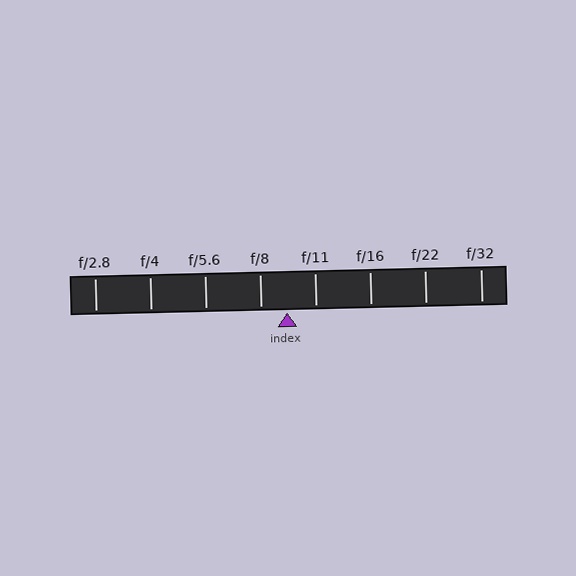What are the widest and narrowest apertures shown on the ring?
The widest aperture shown is f/2.8 and the narrowest is f/32.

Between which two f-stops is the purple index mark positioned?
The index mark is between f/8 and f/11.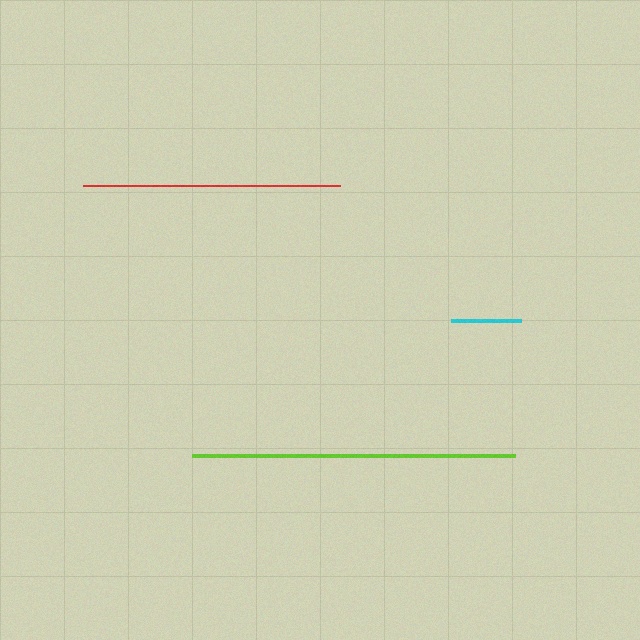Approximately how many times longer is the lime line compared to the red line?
The lime line is approximately 1.3 times the length of the red line.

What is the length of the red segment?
The red segment is approximately 257 pixels long.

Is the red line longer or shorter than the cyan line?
The red line is longer than the cyan line.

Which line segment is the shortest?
The cyan line is the shortest at approximately 70 pixels.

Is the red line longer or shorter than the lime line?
The lime line is longer than the red line.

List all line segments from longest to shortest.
From longest to shortest: lime, red, cyan.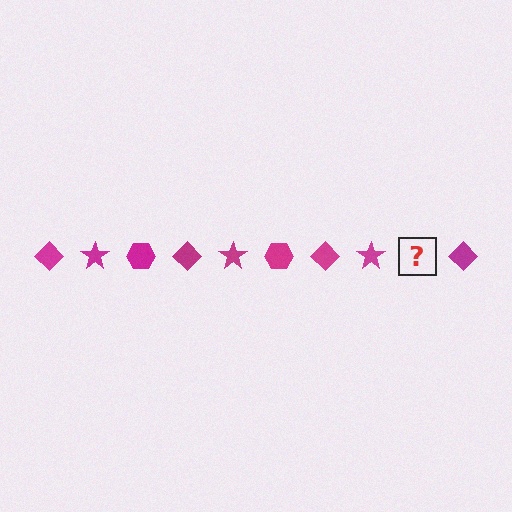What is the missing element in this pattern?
The missing element is a magenta hexagon.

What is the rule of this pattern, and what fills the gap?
The rule is that the pattern cycles through diamond, star, hexagon shapes in magenta. The gap should be filled with a magenta hexagon.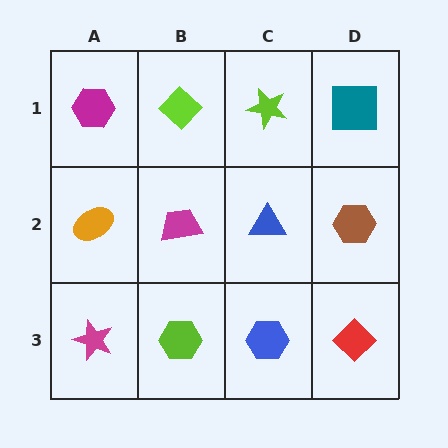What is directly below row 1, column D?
A brown hexagon.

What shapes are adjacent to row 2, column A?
A magenta hexagon (row 1, column A), a magenta star (row 3, column A), a magenta trapezoid (row 2, column B).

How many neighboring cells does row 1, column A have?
2.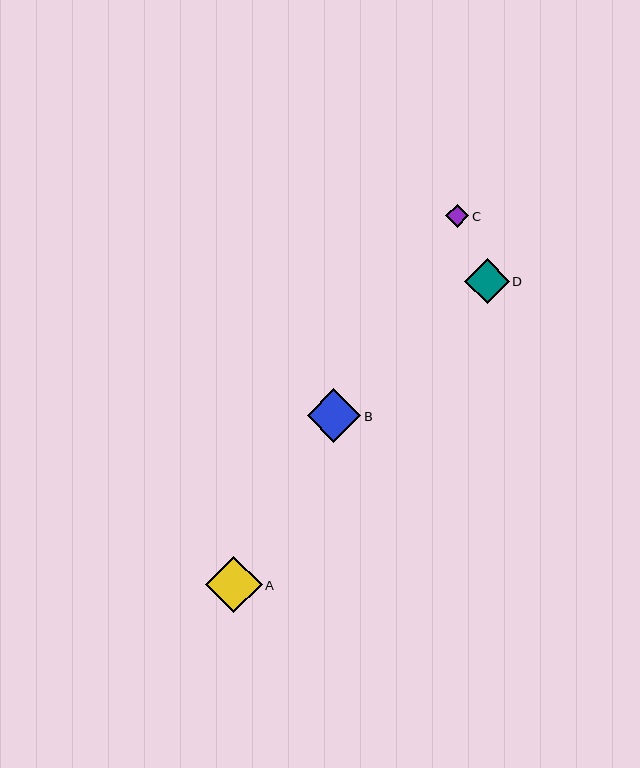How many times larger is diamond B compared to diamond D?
Diamond B is approximately 1.2 times the size of diamond D.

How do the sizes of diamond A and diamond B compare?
Diamond A and diamond B are approximately the same size.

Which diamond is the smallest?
Diamond C is the smallest with a size of approximately 23 pixels.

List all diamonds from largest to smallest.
From largest to smallest: A, B, D, C.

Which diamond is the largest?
Diamond A is the largest with a size of approximately 56 pixels.